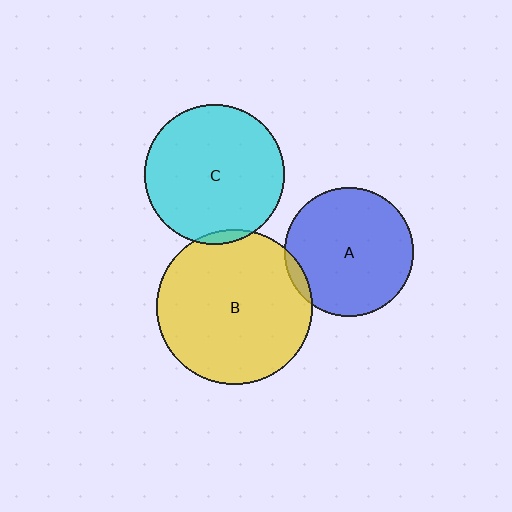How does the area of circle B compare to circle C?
Approximately 1.2 times.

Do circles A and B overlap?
Yes.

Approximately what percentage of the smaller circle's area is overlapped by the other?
Approximately 5%.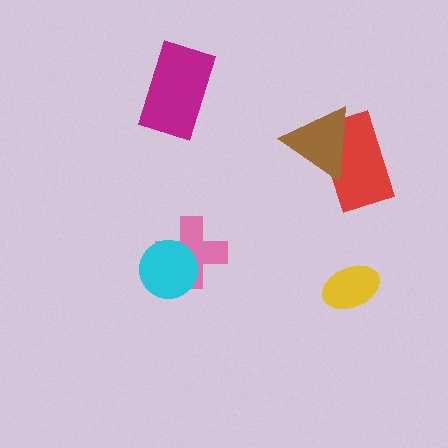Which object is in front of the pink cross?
The cyan circle is in front of the pink cross.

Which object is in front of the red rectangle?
The brown triangle is in front of the red rectangle.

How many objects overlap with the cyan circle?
1 object overlaps with the cyan circle.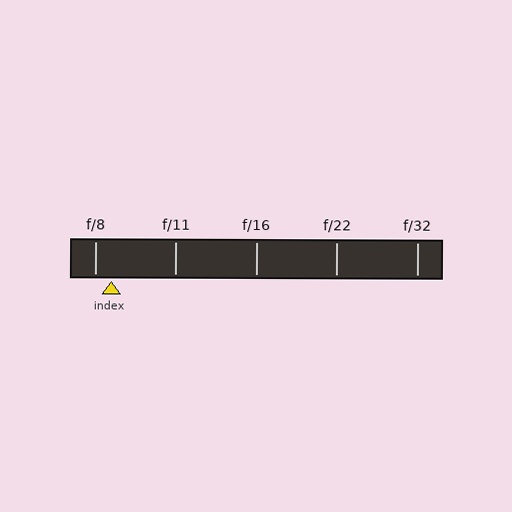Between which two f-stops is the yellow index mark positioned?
The index mark is between f/8 and f/11.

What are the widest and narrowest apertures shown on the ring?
The widest aperture shown is f/8 and the narrowest is f/32.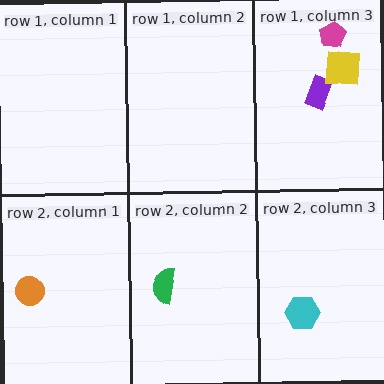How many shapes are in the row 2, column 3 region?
1.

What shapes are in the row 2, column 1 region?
The orange circle.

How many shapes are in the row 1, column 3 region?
3.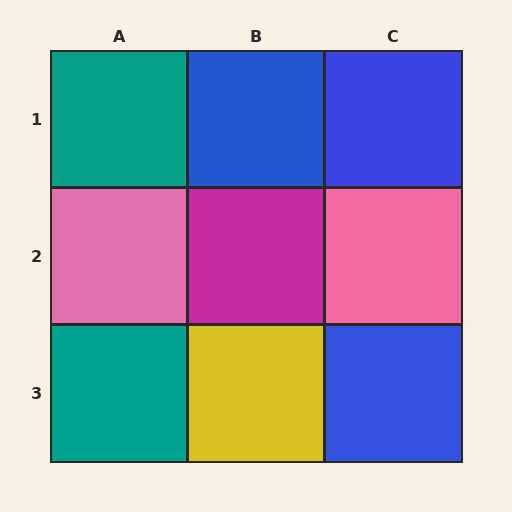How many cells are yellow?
1 cell is yellow.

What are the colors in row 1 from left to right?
Teal, blue, blue.